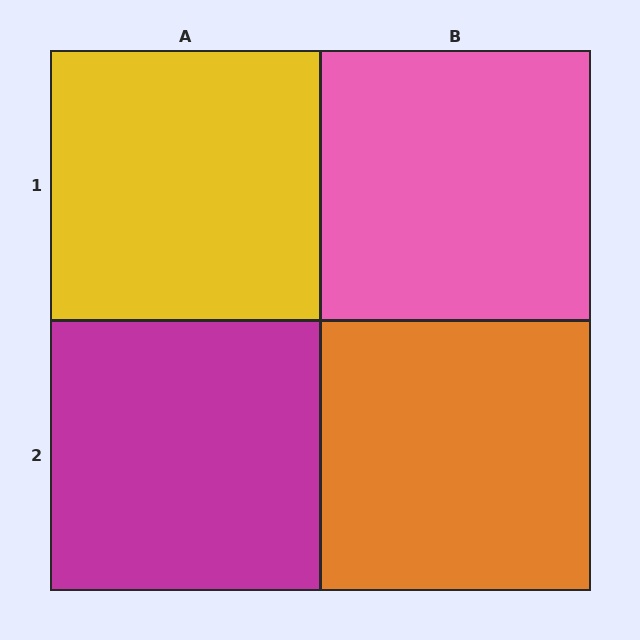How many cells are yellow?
1 cell is yellow.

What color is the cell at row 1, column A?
Yellow.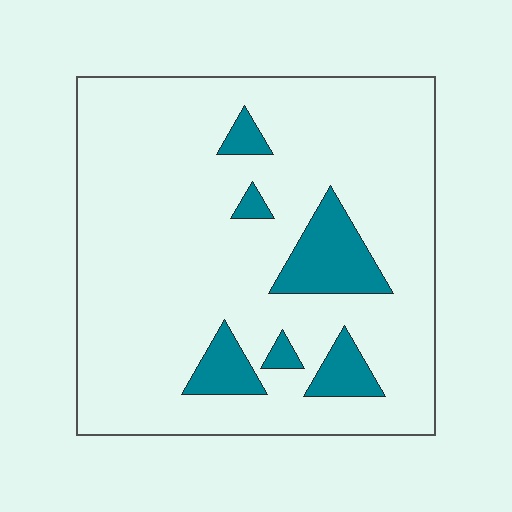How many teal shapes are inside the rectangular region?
6.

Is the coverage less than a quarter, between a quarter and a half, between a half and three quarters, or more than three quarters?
Less than a quarter.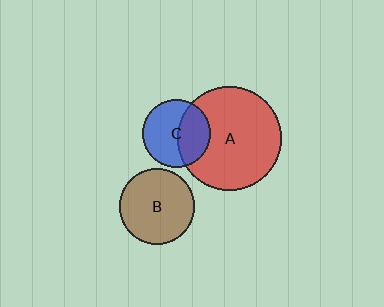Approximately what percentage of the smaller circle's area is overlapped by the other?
Approximately 40%.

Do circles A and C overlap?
Yes.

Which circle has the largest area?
Circle A (red).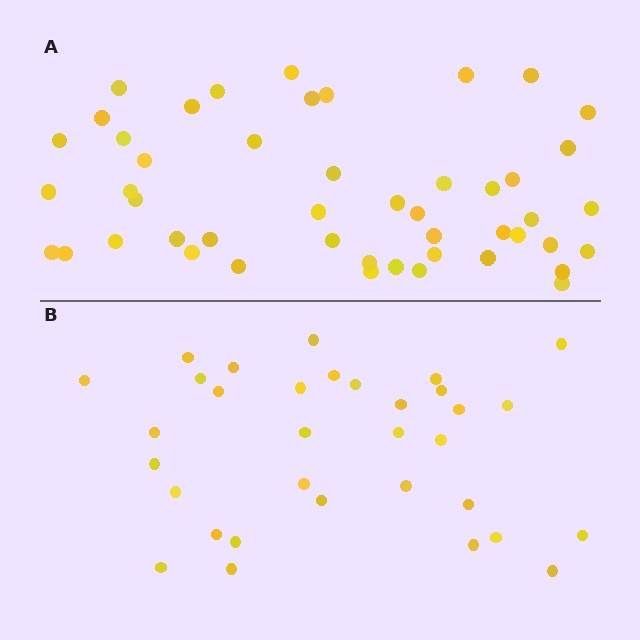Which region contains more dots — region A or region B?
Region A (the top region) has more dots.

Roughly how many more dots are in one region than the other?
Region A has approximately 15 more dots than region B.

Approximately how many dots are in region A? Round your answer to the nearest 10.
About 50 dots. (The exact count is 48, which rounds to 50.)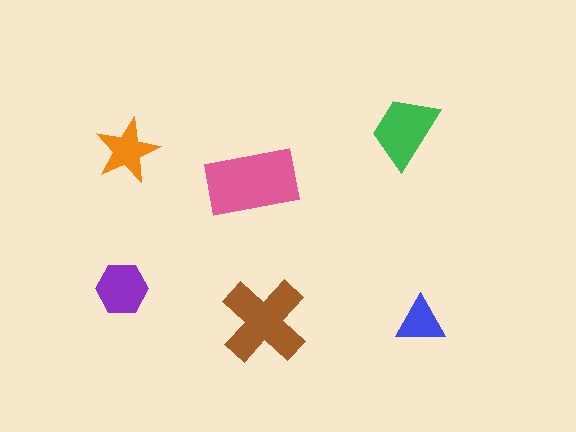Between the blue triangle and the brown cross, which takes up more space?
The brown cross.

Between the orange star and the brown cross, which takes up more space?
The brown cross.